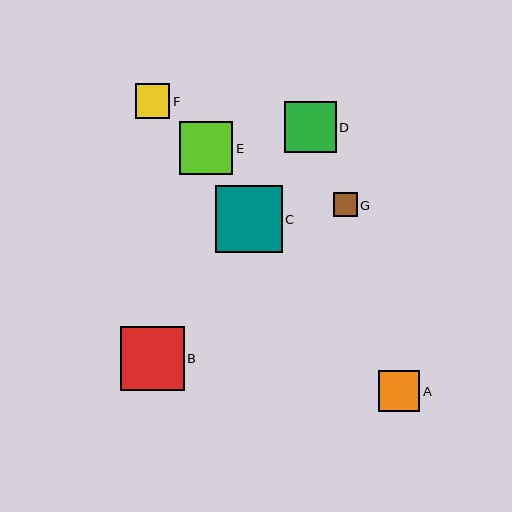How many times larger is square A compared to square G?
Square A is approximately 1.7 times the size of square G.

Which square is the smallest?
Square G is the smallest with a size of approximately 24 pixels.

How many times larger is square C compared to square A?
Square C is approximately 1.6 times the size of square A.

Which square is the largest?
Square C is the largest with a size of approximately 67 pixels.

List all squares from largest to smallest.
From largest to smallest: C, B, E, D, A, F, G.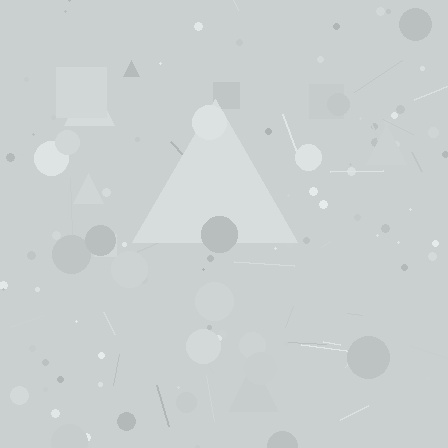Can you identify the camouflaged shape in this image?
The camouflaged shape is a triangle.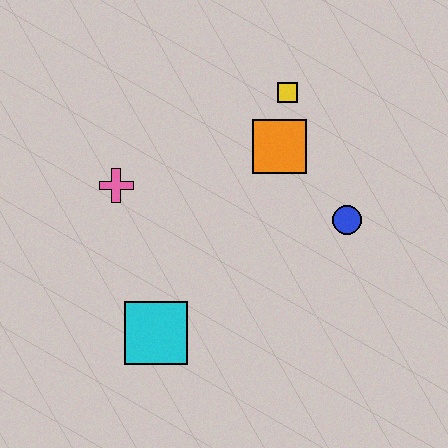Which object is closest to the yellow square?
The orange square is closest to the yellow square.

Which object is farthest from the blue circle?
The pink cross is farthest from the blue circle.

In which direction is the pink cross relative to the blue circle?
The pink cross is to the left of the blue circle.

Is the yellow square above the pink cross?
Yes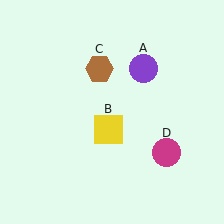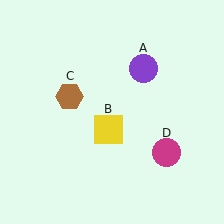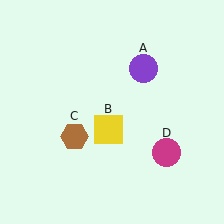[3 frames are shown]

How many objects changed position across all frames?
1 object changed position: brown hexagon (object C).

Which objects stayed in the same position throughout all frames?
Purple circle (object A) and yellow square (object B) and magenta circle (object D) remained stationary.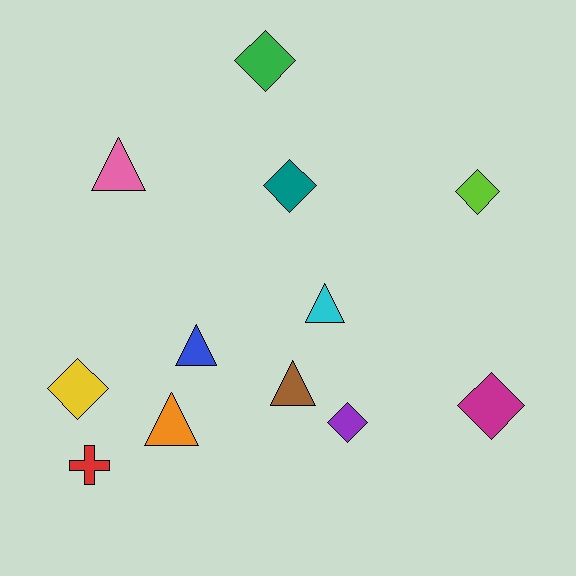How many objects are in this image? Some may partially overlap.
There are 12 objects.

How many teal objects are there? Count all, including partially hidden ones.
There is 1 teal object.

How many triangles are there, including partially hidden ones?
There are 5 triangles.